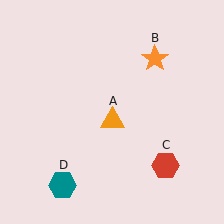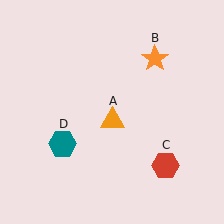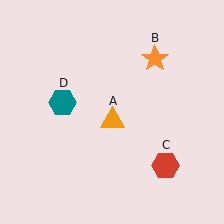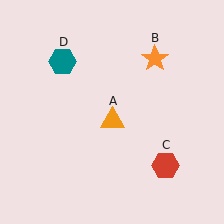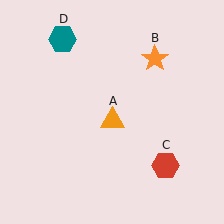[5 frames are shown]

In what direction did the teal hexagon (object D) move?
The teal hexagon (object D) moved up.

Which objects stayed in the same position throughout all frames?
Orange triangle (object A) and orange star (object B) and red hexagon (object C) remained stationary.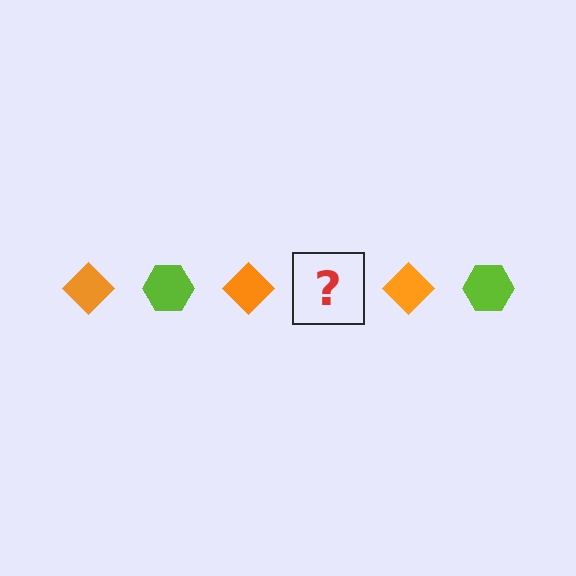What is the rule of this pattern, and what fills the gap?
The rule is that the pattern alternates between orange diamond and lime hexagon. The gap should be filled with a lime hexagon.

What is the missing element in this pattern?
The missing element is a lime hexagon.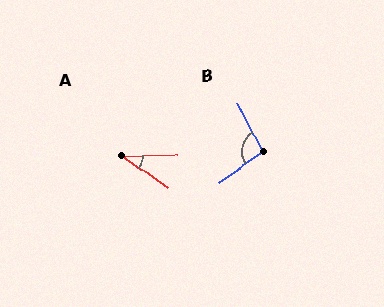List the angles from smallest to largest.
A (34°), B (97°).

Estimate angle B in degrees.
Approximately 97 degrees.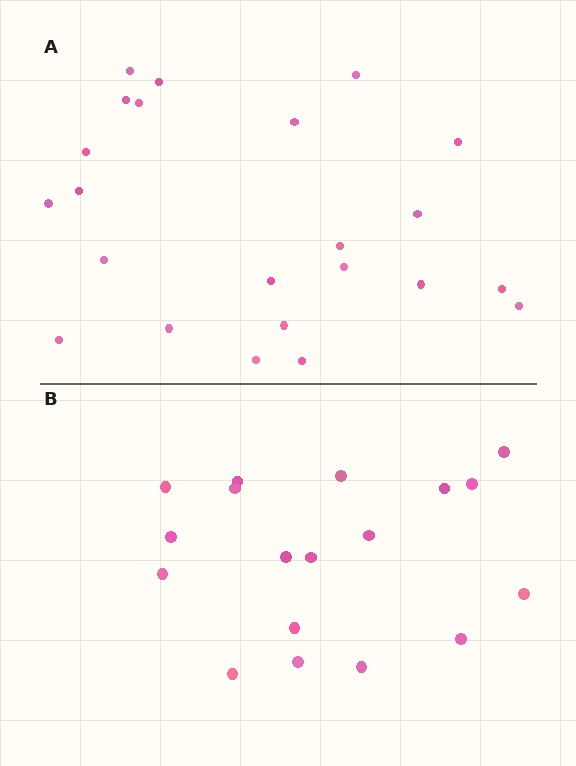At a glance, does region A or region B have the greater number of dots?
Region A (the top region) has more dots.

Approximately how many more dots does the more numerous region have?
Region A has about 5 more dots than region B.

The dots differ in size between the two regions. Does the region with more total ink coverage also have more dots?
No. Region B has more total ink coverage because its dots are larger, but region A actually contains more individual dots. Total area can be misleading — the number of items is what matters here.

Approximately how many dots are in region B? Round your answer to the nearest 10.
About 20 dots. (The exact count is 18, which rounds to 20.)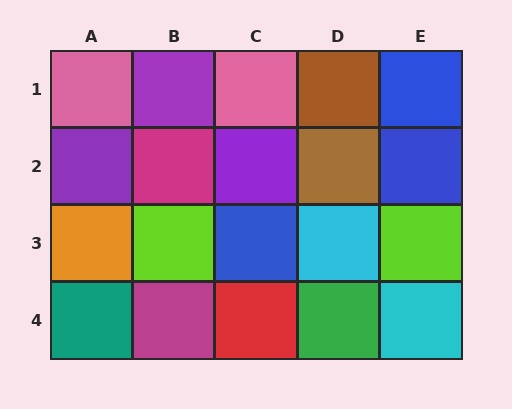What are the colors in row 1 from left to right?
Pink, purple, pink, brown, blue.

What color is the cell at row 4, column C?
Red.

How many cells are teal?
1 cell is teal.